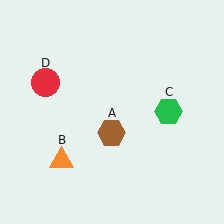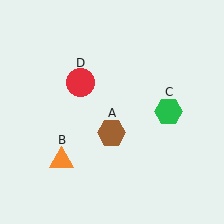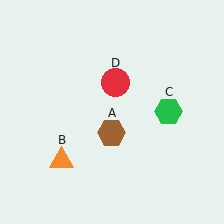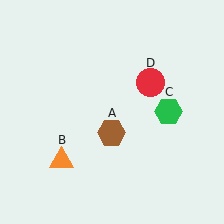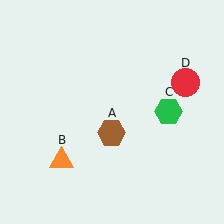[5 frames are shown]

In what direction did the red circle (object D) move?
The red circle (object D) moved right.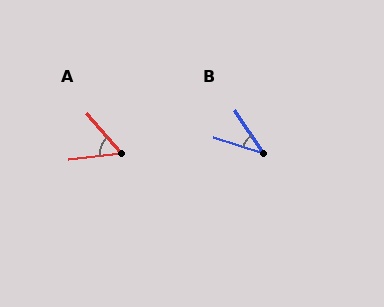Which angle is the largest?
A, at approximately 56 degrees.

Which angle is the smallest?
B, at approximately 39 degrees.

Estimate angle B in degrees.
Approximately 39 degrees.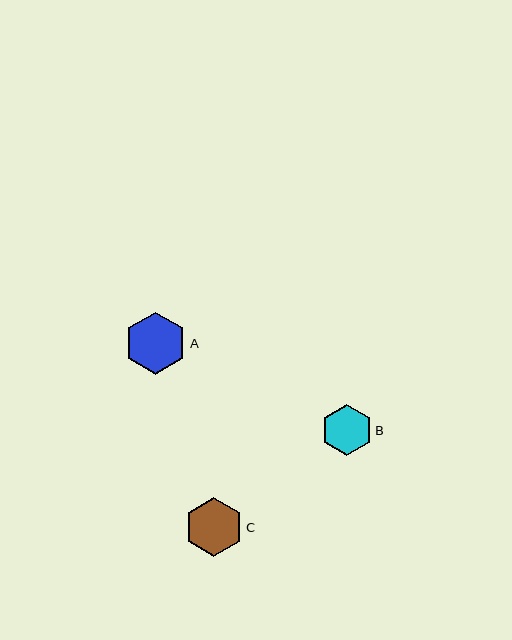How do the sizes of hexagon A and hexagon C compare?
Hexagon A and hexagon C are approximately the same size.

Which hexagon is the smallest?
Hexagon B is the smallest with a size of approximately 51 pixels.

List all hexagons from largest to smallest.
From largest to smallest: A, C, B.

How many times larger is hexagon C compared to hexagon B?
Hexagon C is approximately 1.1 times the size of hexagon B.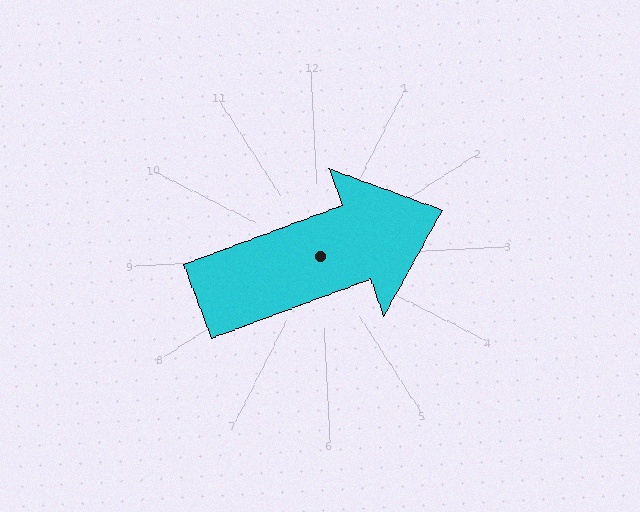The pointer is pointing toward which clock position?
Roughly 2 o'clock.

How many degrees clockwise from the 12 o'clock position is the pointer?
Approximately 73 degrees.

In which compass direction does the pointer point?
East.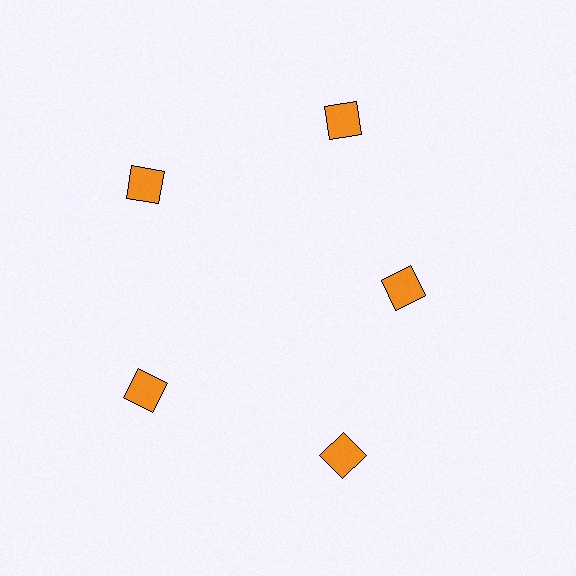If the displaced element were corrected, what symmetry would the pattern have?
It would have 5-fold rotational symmetry — the pattern would map onto itself every 72 degrees.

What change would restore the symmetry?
The symmetry would be restored by moving it outward, back onto the ring so that all 5 squares sit at equal angles and equal distance from the center.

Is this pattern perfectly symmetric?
No. The 5 orange squares are arranged in a ring, but one element near the 3 o'clock position is pulled inward toward the center, breaking the 5-fold rotational symmetry.